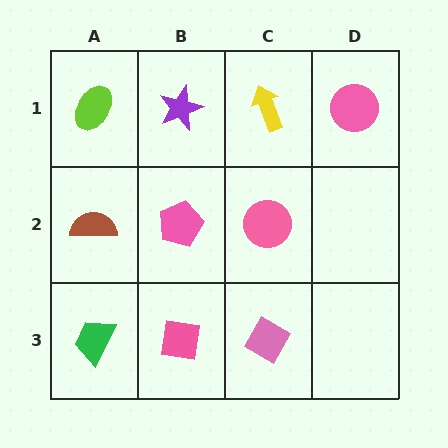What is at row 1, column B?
A purple star.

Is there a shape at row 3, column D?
No, that cell is empty.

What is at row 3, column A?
A green trapezoid.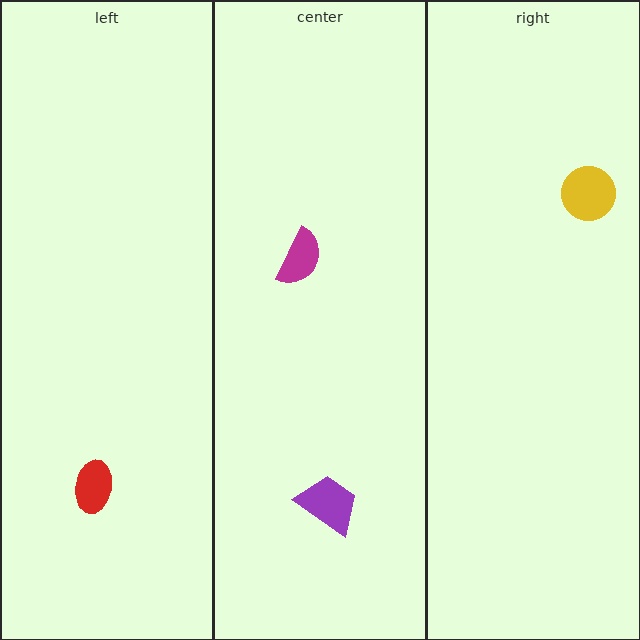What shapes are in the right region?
The yellow circle.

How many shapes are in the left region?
1.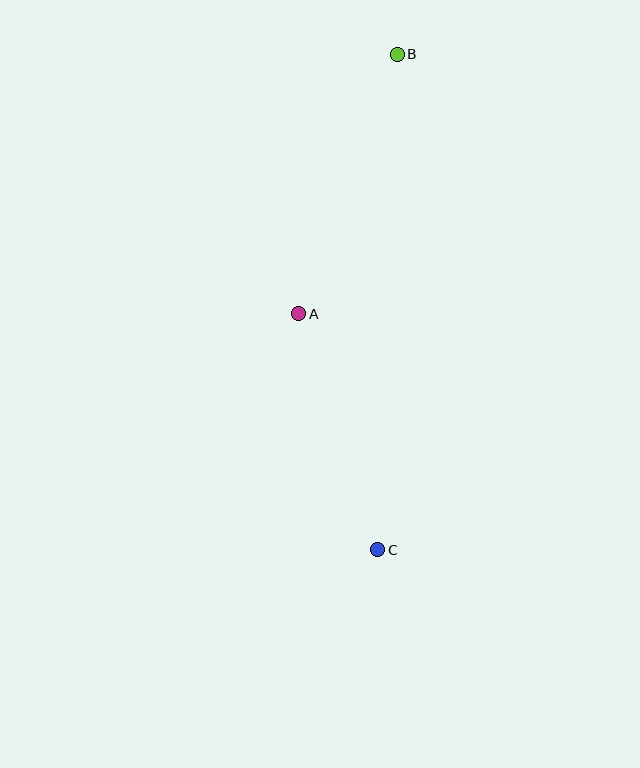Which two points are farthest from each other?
Points B and C are farthest from each other.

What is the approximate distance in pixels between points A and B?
The distance between A and B is approximately 278 pixels.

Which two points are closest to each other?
Points A and C are closest to each other.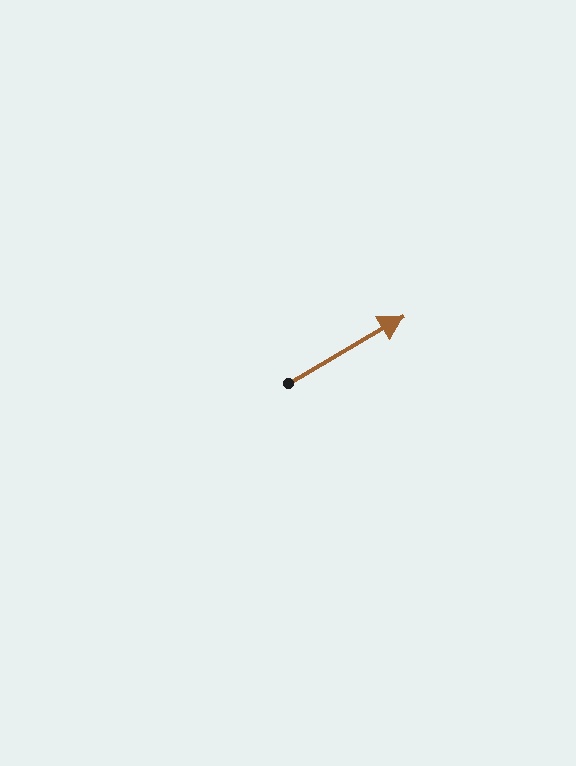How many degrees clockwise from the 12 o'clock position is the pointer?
Approximately 60 degrees.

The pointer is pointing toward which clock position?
Roughly 2 o'clock.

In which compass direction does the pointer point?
Northeast.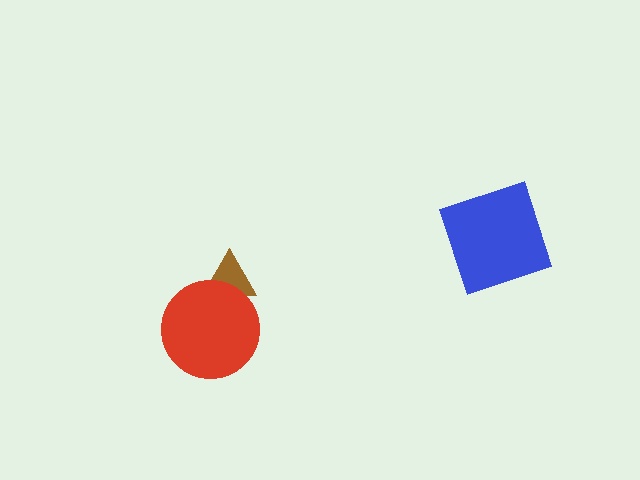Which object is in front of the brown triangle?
The red circle is in front of the brown triangle.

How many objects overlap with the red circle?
1 object overlaps with the red circle.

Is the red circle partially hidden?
No, no other shape covers it.